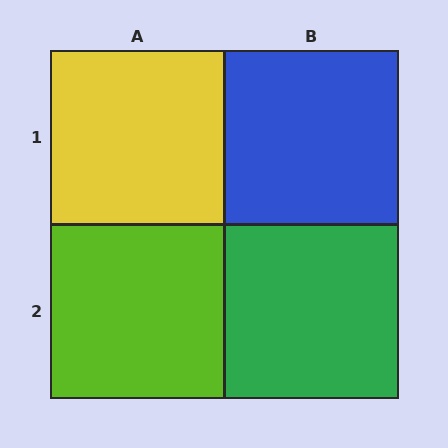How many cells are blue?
1 cell is blue.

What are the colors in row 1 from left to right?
Yellow, blue.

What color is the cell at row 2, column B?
Green.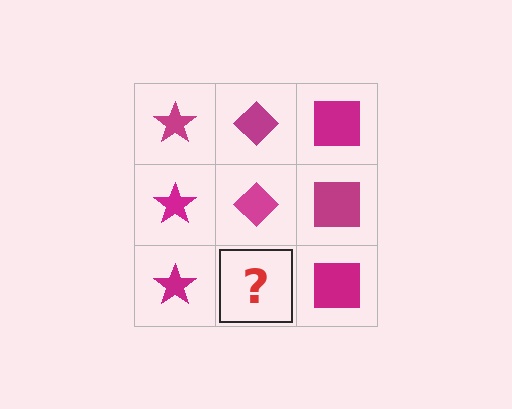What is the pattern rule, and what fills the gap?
The rule is that each column has a consistent shape. The gap should be filled with a magenta diamond.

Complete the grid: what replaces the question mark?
The question mark should be replaced with a magenta diamond.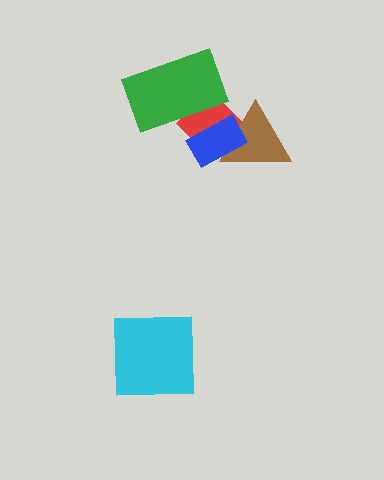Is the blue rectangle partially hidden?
Yes, it is partially covered by another shape.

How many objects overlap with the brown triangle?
2 objects overlap with the brown triangle.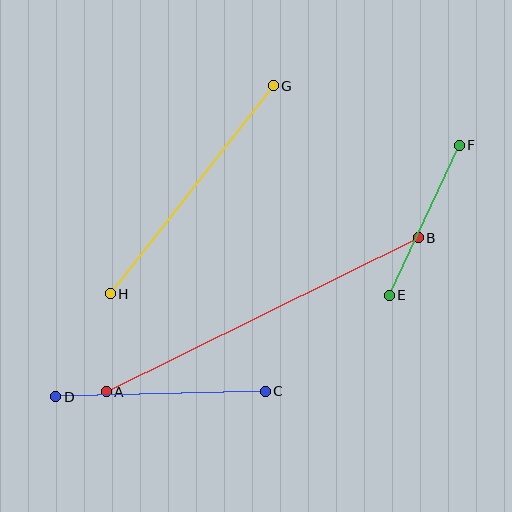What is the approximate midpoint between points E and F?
The midpoint is at approximately (424, 220) pixels.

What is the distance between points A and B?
The distance is approximately 348 pixels.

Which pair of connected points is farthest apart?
Points A and B are farthest apart.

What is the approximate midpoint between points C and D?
The midpoint is at approximately (160, 394) pixels.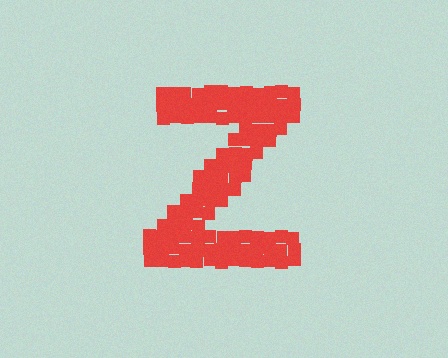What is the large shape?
The large shape is the letter Z.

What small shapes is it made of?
It is made of small squares.